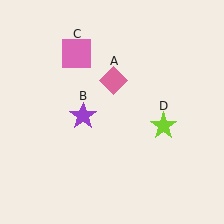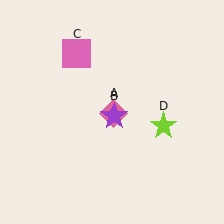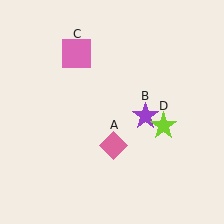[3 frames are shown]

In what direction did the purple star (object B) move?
The purple star (object B) moved right.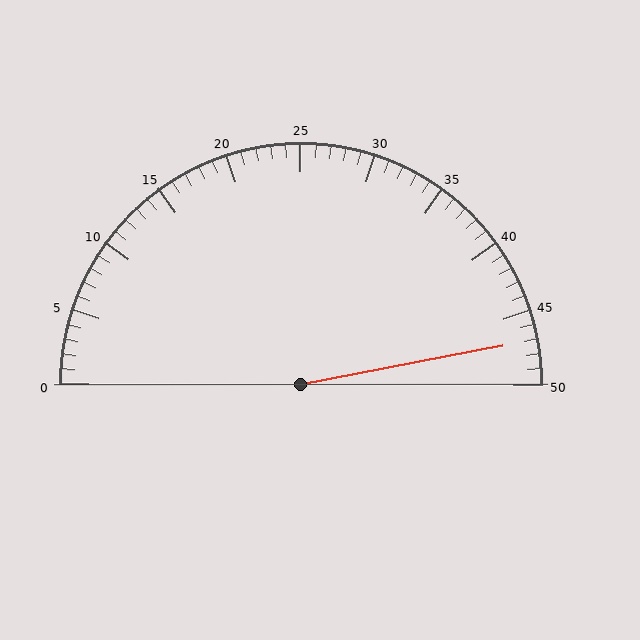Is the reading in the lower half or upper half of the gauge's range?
The reading is in the upper half of the range (0 to 50).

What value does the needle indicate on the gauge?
The needle indicates approximately 47.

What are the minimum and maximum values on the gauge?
The gauge ranges from 0 to 50.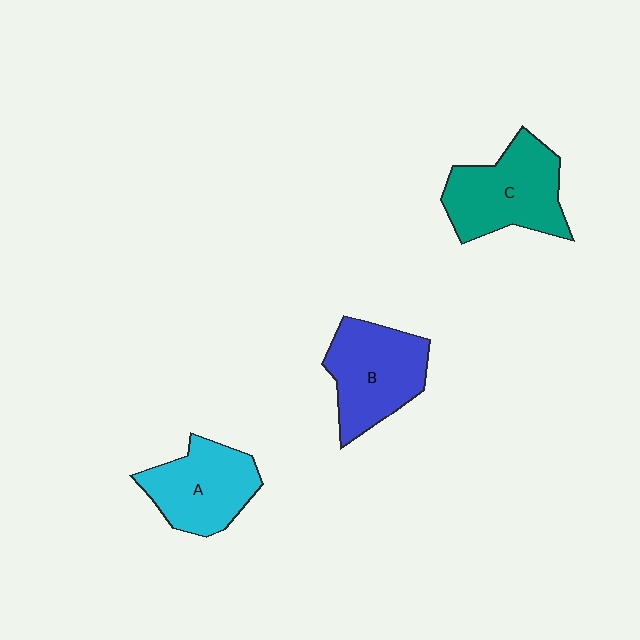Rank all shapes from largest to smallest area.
From largest to smallest: C (teal), B (blue), A (cyan).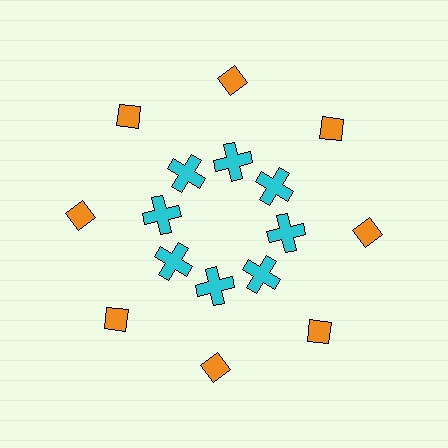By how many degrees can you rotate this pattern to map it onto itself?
The pattern maps onto itself every 45 degrees of rotation.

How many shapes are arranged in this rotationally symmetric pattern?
There are 16 shapes, arranged in 8 groups of 2.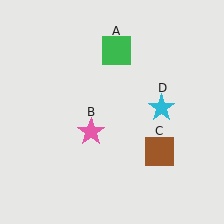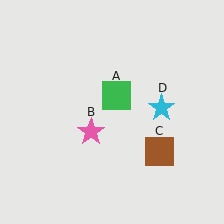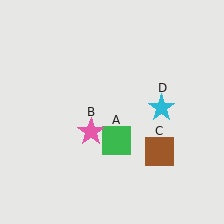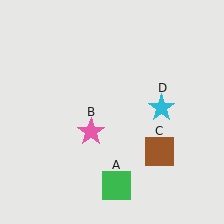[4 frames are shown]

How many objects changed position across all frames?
1 object changed position: green square (object A).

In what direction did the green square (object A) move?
The green square (object A) moved down.